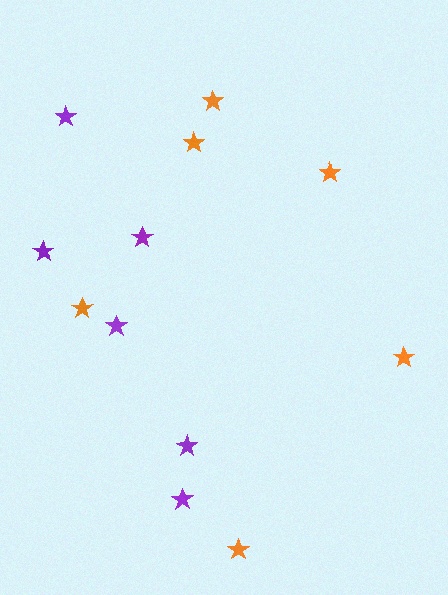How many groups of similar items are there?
There are 2 groups: one group of purple stars (6) and one group of orange stars (6).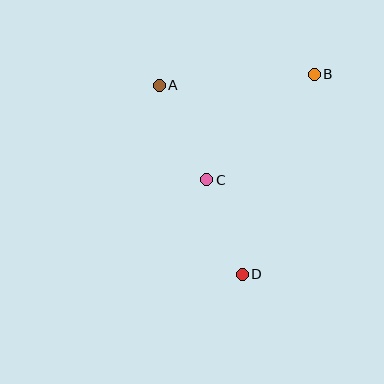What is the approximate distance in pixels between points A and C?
The distance between A and C is approximately 106 pixels.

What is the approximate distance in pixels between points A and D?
The distance between A and D is approximately 206 pixels.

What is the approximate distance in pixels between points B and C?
The distance between B and C is approximately 151 pixels.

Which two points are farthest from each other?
Points B and D are farthest from each other.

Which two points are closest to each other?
Points C and D are closest to each other.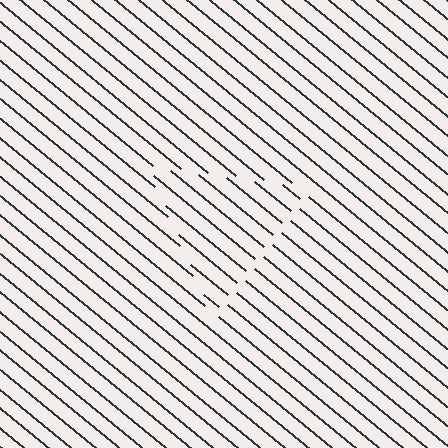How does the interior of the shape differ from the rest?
The interior of the shape contains the same grating, shifted by half a period — the contour is defined by the phase discontinuity where line-ends from the inner and outer gratings abut.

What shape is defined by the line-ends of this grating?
An illusory triangle. The interior of the shape contains the same grating, shifted by half a period — the contour is defined by the phase discontinuity where line-ends from the inner and outer gratings abut.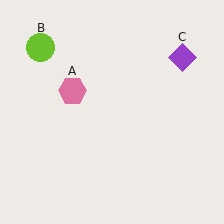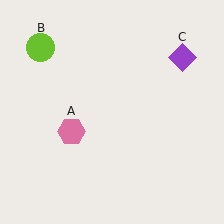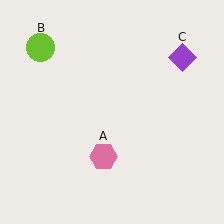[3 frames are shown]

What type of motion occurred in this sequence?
The pink hexagon (object A) rotated counterclockwise around the center of the scene.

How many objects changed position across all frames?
1 object changed position: pink hexagon (object A).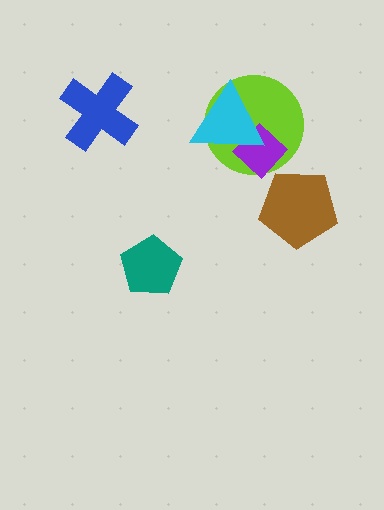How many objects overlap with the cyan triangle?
2 objects overlap with the cyan triangle.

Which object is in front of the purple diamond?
The cyan triangle is in front of the purple diamond.